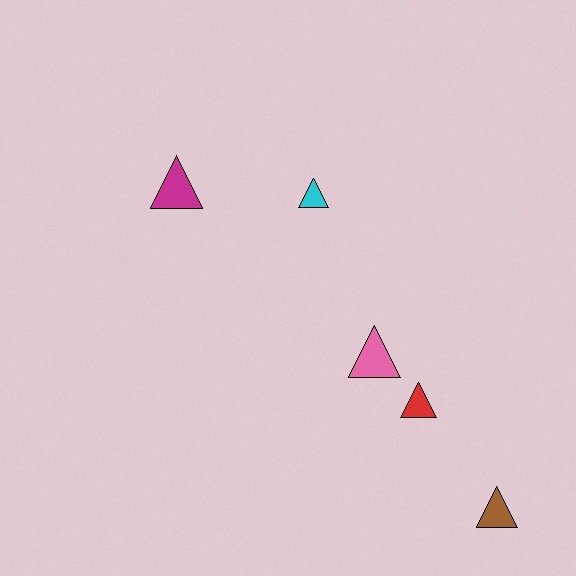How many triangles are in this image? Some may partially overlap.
There are 5 triangles.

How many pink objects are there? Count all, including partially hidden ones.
There is 1 pink object.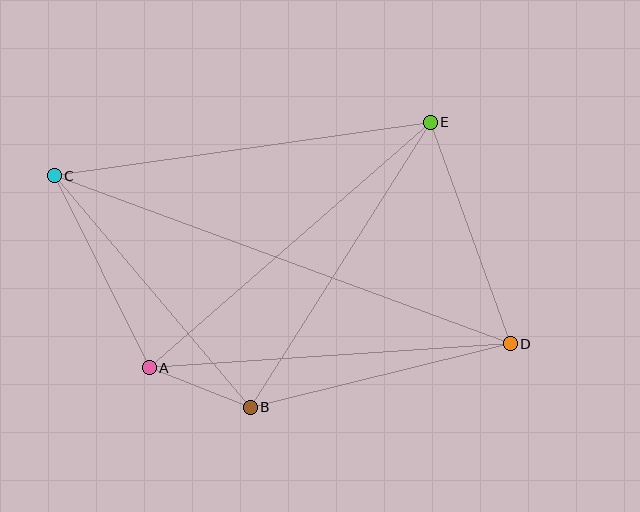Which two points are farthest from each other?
Points C and D are farthest from each other.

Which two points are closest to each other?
Points A and B are closest to each other.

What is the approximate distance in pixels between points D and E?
The distance between D and E is approximately 235 pixels.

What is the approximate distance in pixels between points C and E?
The distance between C and E is approximately 379 pixels.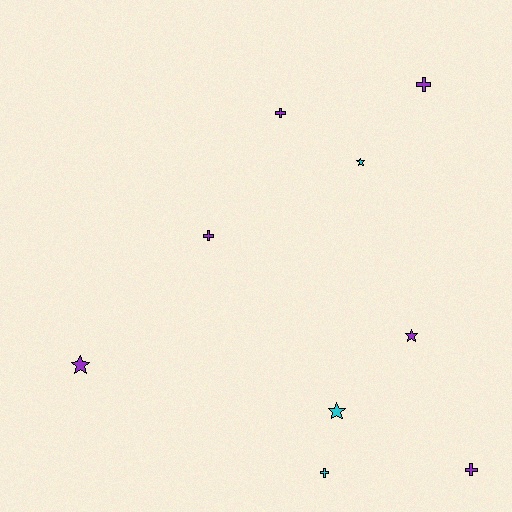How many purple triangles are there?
There are no purple triangles.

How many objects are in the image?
There are 9 objects.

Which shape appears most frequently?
Cross, with 5 objects.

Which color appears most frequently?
Purple, with 6 objects.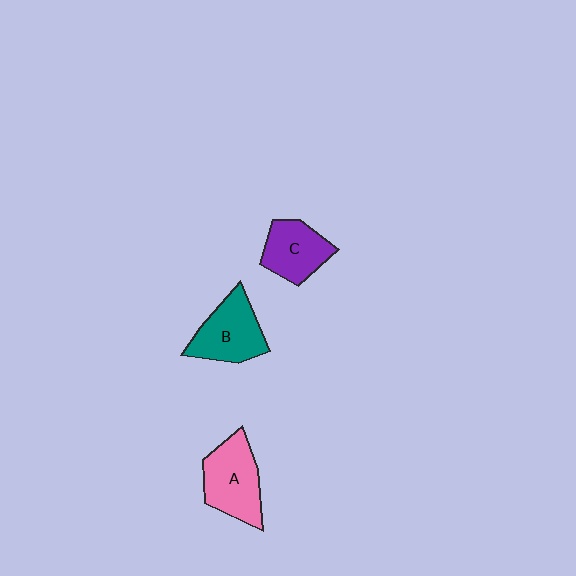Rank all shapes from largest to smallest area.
From largest to smallest: A (pink), B (teal), C (purple).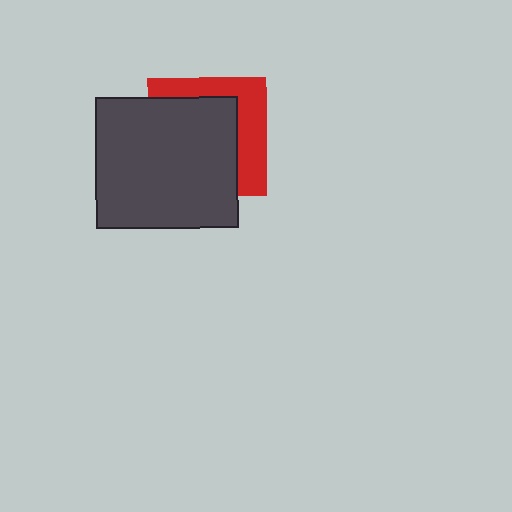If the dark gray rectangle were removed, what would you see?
You would see the complete red square.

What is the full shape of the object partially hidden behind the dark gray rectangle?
The partially hidden object is a red square.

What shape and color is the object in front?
The object in front is a dark gray rectangle.